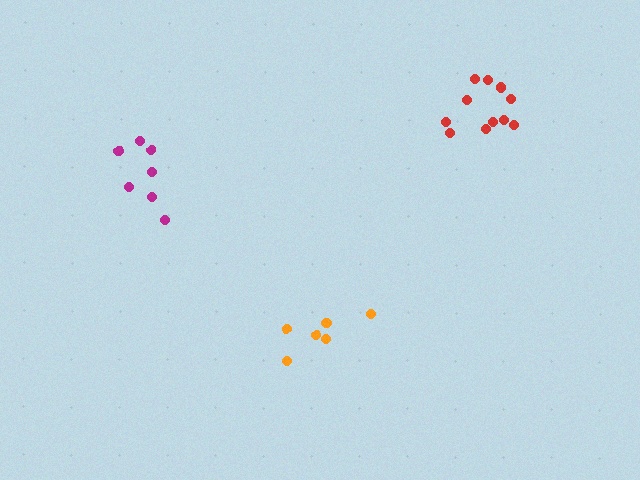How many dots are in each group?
Group 1: 11 dots, Group 2: 7 dots, Group 3: 7 dots (25 total).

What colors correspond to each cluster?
The clusters are colored: red, orange, magenta.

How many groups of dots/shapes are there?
There are 3 groups.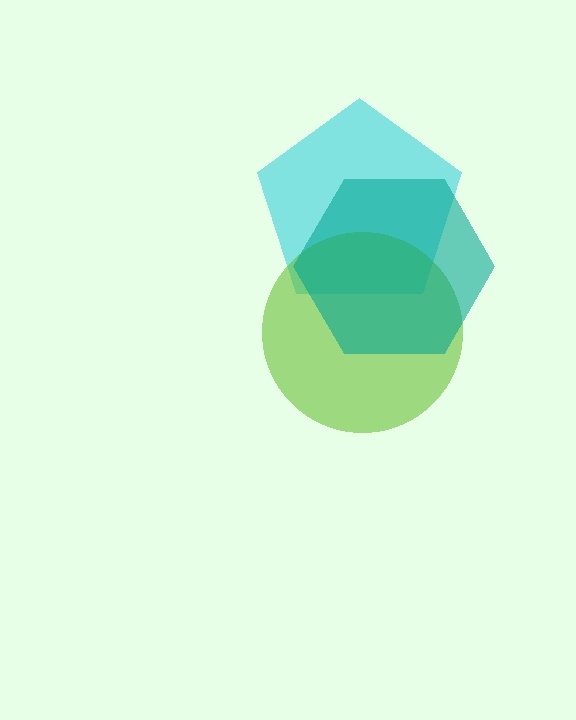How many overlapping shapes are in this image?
There are 3 overlapping shapes in the image.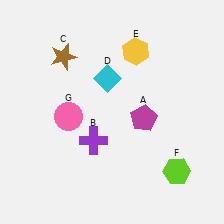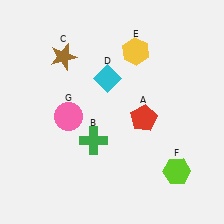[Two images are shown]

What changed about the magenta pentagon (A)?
In Image 1, A is magenta. In Image 2, it changed to red.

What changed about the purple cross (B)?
In Image 1, B is purple. In Image 2, it changed to green.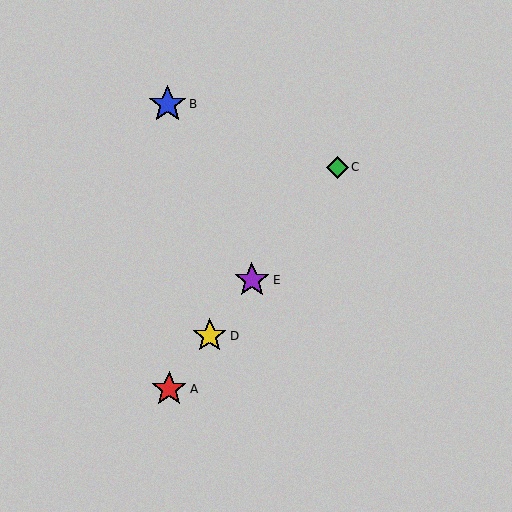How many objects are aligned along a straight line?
4 objects (A, C, D, E) are aligned along a straight line.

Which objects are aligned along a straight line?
Objects A, C, D, E are aligned along a straight line.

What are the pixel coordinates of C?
Object C is at (337, 167).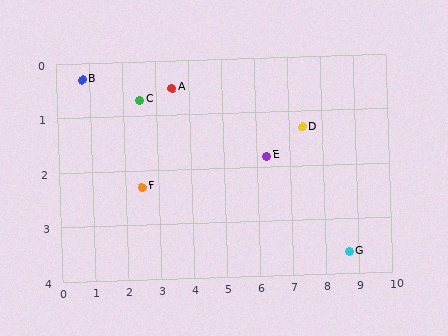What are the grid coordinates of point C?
Point C is at approximately (2.5, 0.7).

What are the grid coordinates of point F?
Point F is at approximately (2.5, 2.3).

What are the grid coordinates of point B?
Point B is at approximately (0.8, 0.3).